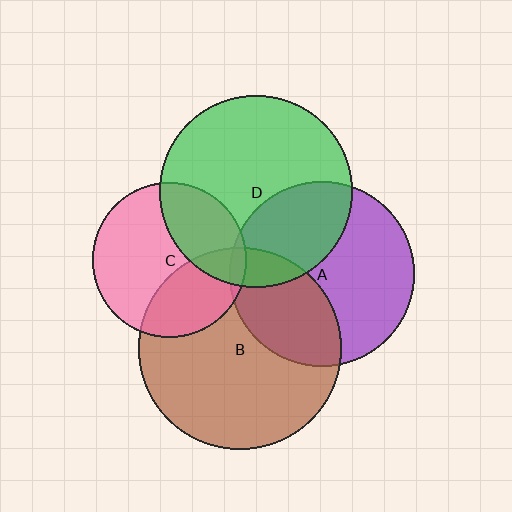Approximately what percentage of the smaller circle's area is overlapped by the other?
Approximately 35%.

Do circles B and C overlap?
Yes.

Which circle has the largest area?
Circle B (brown).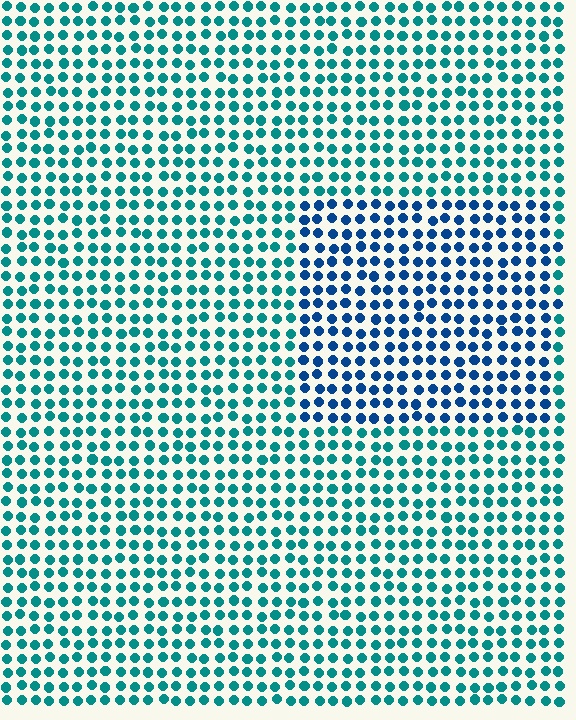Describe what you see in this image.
The image is filled with small teal elements in a uniform arrangement. A rectangle-shaped region is visible where the elements are tinted to a slightly different hue, forming a subtle color boundary.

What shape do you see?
I see a rectangle.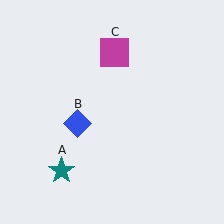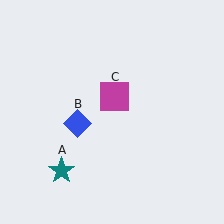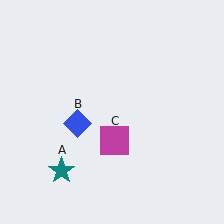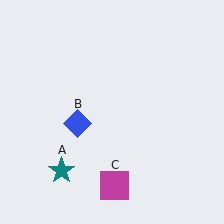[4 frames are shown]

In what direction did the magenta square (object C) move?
The magenta square (object C) moved down.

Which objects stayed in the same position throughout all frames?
Teal star (object A) and blue diamond (object B) remained stationary.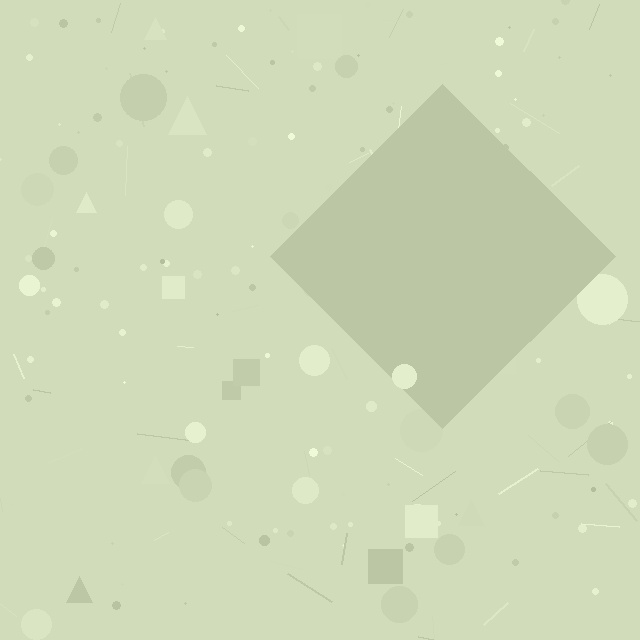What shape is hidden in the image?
A diamond is hidden in the image.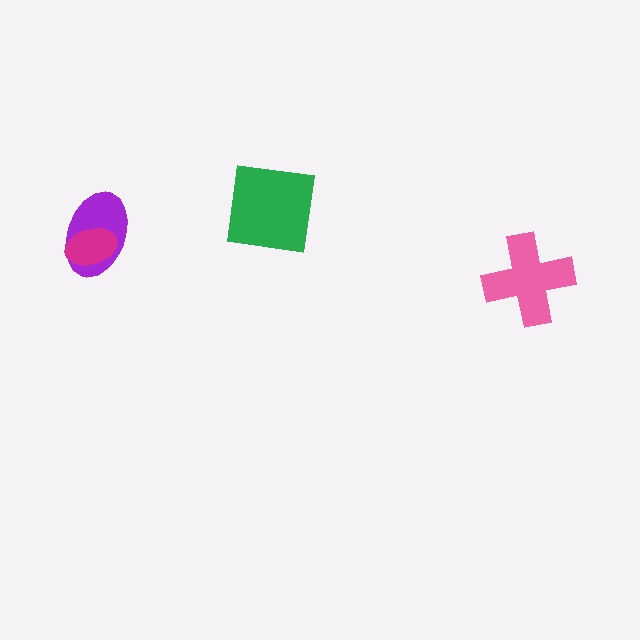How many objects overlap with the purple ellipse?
1 object overlaps with the purple ellipse.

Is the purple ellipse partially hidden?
Yes, it is partially covered by another shape.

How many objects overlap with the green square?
0 objects overlap with the green square.